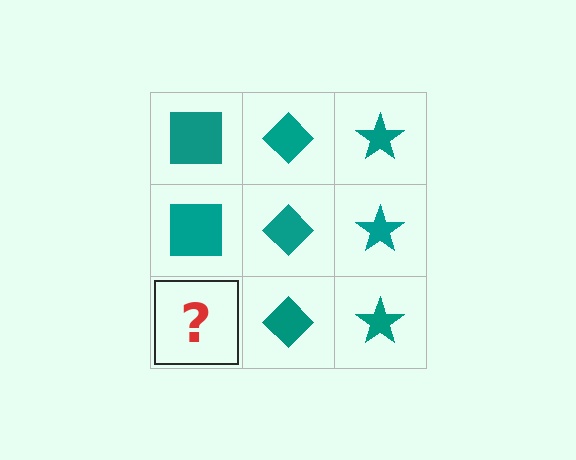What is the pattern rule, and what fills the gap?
The rule is that each column has a consistent shape. The gap should be filled with a teal square.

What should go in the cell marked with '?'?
The missing cell should contain a teal square.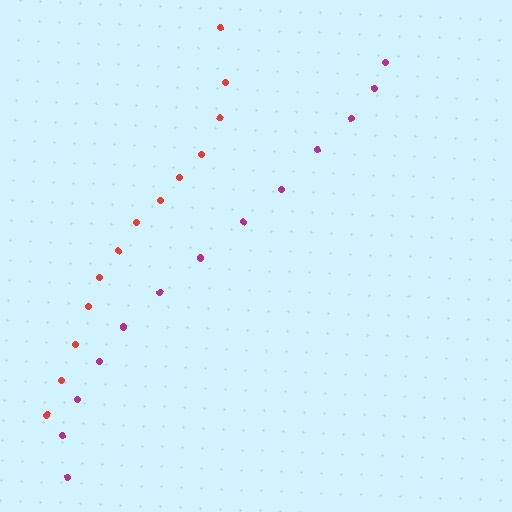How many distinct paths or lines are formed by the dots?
There are 2 distinct paths.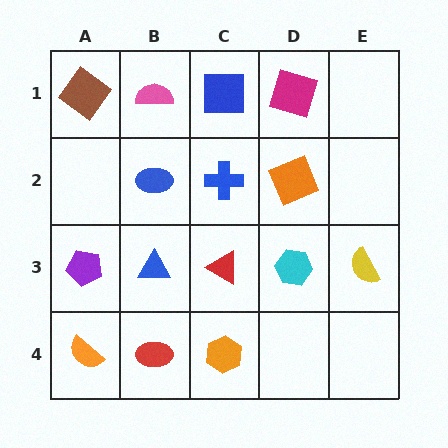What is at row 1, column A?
A brown diamond.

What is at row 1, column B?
A pink semicircle.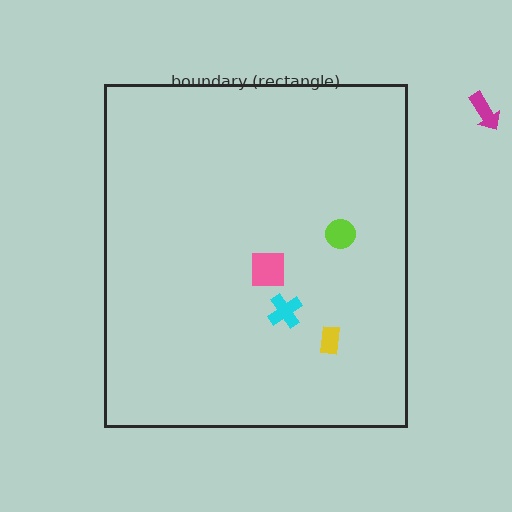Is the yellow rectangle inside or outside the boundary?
Inside.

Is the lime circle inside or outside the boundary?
Inside.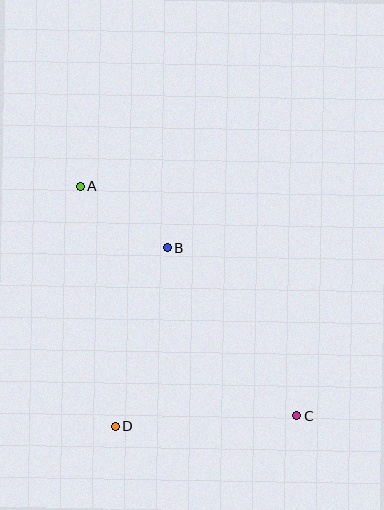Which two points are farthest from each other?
Points A and C are farthest from each other.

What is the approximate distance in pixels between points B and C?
The distance between B and C is approximately 212 pixels.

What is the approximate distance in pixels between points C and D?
The distance between C and D is approximately 182 pixels.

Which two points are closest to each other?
Points A and B are closest to each other.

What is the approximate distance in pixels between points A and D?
The distance between A and D is approximately 242 pixels.